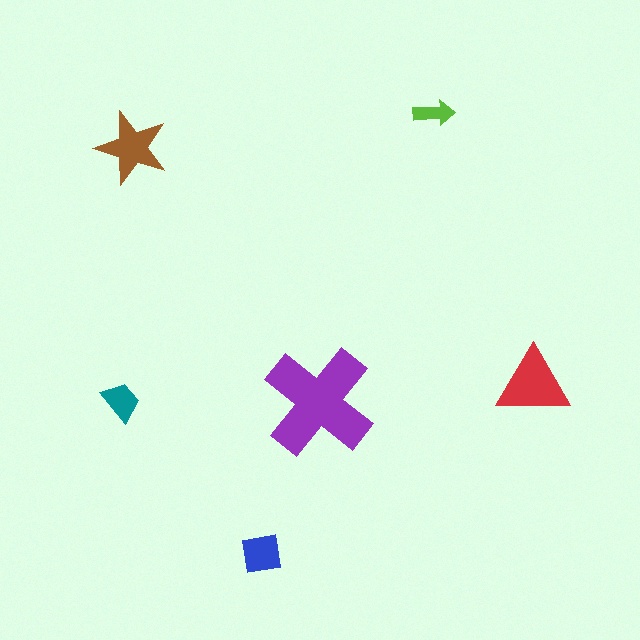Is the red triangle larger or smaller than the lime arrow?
Larger.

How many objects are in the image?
There are 6 objects in the image.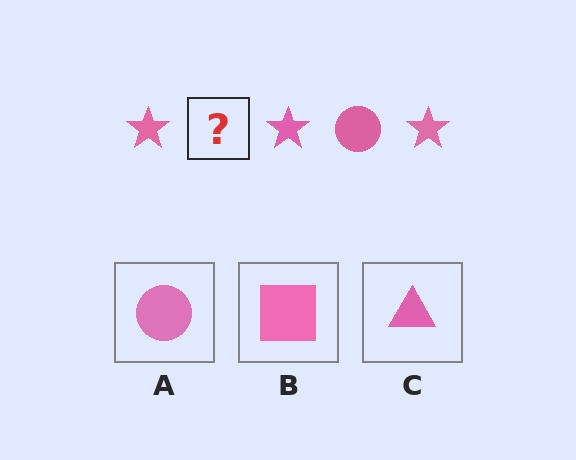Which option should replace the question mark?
Option A.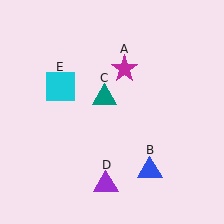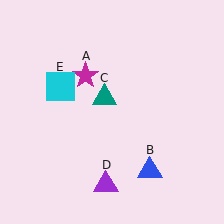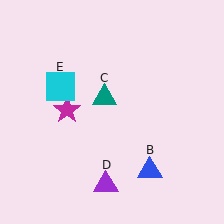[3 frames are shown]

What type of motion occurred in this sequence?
The magenta star (object A) rotated counterclockwise around the center of the scene.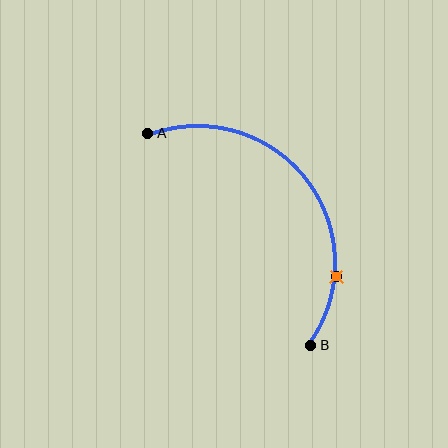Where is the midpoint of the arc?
The arc midpoint is the point on the curve farthest from the straight line joining A and B. It sits above and to the right of that line.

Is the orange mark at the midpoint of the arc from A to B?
No. The orange mark lies on the arc but is closer to endpoint B. The arc midpoint would be at the point on the curve equidistant along the arc from both A and B.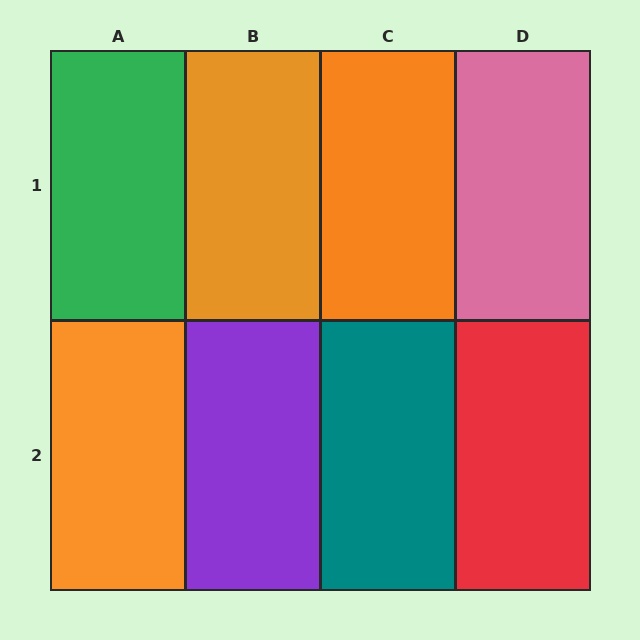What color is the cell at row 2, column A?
Orange.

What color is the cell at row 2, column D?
Red.